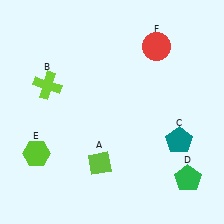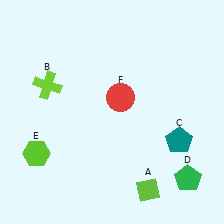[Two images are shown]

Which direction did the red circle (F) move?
The red circle (F) moved down.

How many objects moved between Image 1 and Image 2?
2 objects moved between the two images.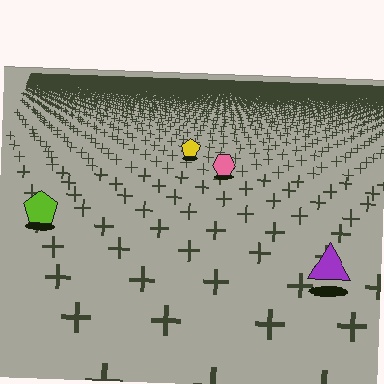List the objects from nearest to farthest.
From nearest to farthest: the purple triangle, the lime pentagon, the pink hexagon, the yellow pentagon.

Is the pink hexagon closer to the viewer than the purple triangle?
No. The purple triangle is closer — you can tell from the texture gradient: the ground texture is coarser near it.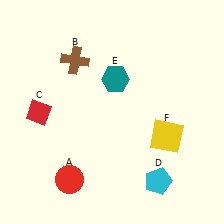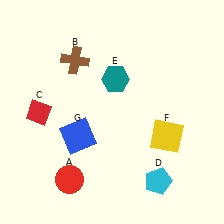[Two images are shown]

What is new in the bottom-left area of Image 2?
A blue square (G) was added in the bottom-left area of Image 2.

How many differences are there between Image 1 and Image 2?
There is 1 difference between the two images.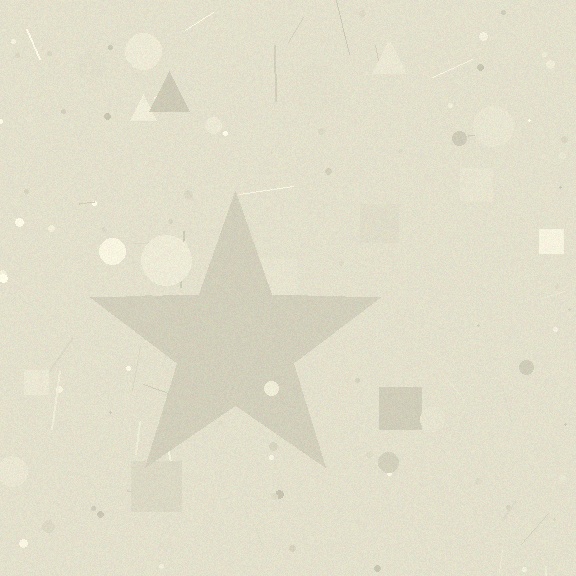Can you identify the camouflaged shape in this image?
The camouflaged shape is a star.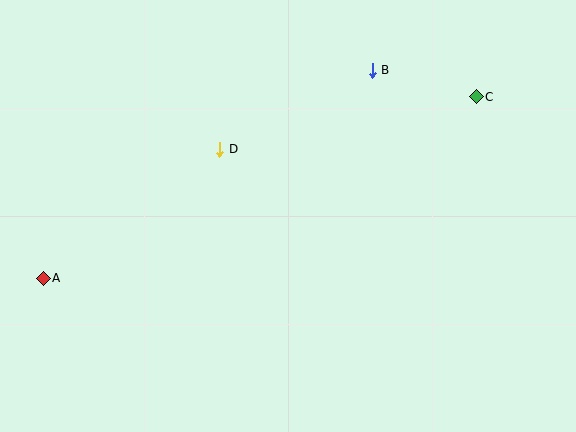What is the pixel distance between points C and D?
The distance between C and D is 262 pixels.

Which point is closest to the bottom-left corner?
Point A is closest to the bottom-left corner.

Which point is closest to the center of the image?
Point D at (220, 149) is closest to the center.